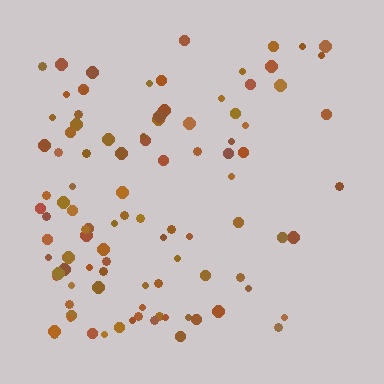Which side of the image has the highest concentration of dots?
The left.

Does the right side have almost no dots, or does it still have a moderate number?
Still a moderate number, just noticeably fewer than the left.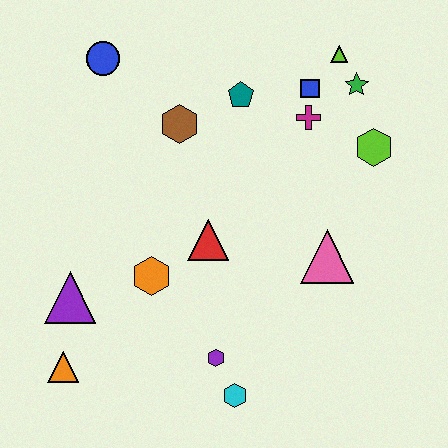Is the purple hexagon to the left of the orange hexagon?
No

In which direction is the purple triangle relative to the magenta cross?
The purple triangle is to the left of the magenta cross.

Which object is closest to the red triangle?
The orange hexagon is closest to the red triangle.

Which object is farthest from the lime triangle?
The orange triangle is farthest from the lime triangle.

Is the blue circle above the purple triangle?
Yes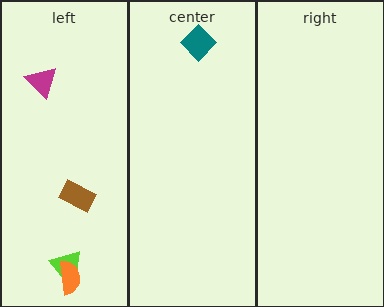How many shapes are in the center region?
1.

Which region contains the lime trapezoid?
The left region.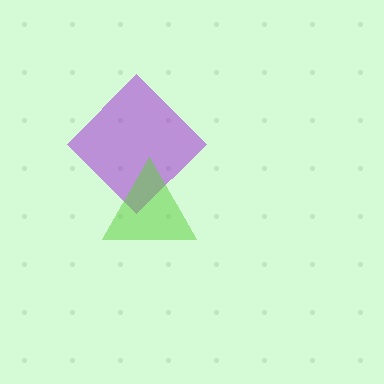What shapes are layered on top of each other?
The layered shapes are: a purple diamond, a lime triangle.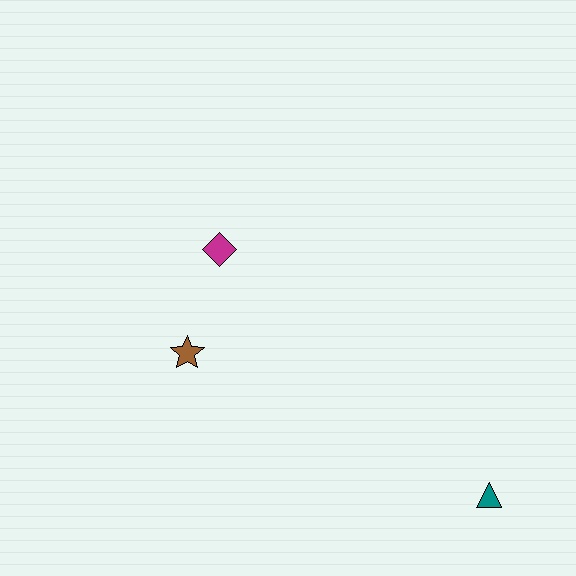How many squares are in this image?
There are no squares.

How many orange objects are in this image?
There are no orange objects.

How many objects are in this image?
There are 3 objects.